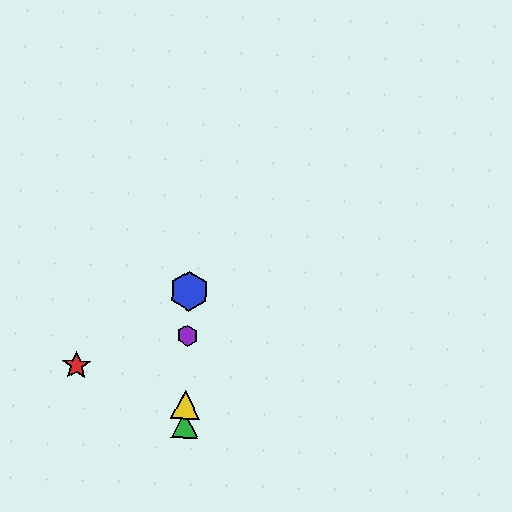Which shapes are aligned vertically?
The blue hexagon, the green triangle, the yellow triangle, the purple hexagon are aligned vertically.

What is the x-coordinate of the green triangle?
The green triangle is at x≈185.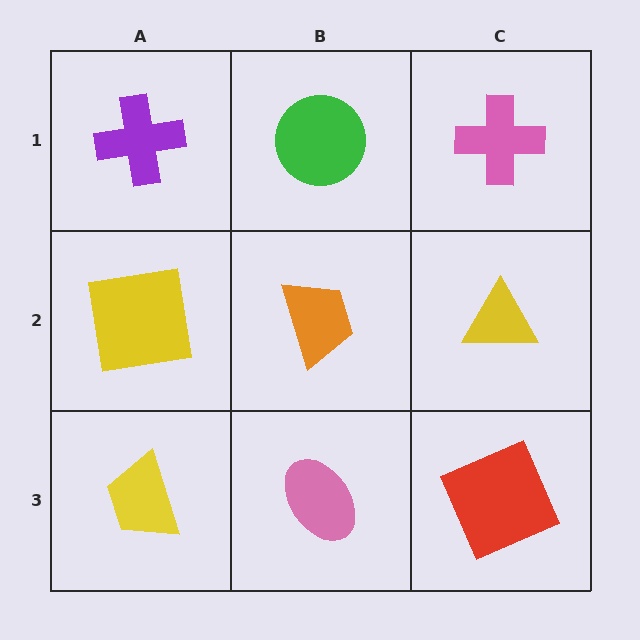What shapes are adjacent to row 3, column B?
An orange trapezoid (row 2, column B), a yellow trapezoid (row 3, column A), a red square (row 3, column C).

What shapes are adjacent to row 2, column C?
A pink cross (row 1, column C), a red square (row 3, column C), an orange trapezoid (row 2, column B).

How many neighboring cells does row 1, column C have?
2.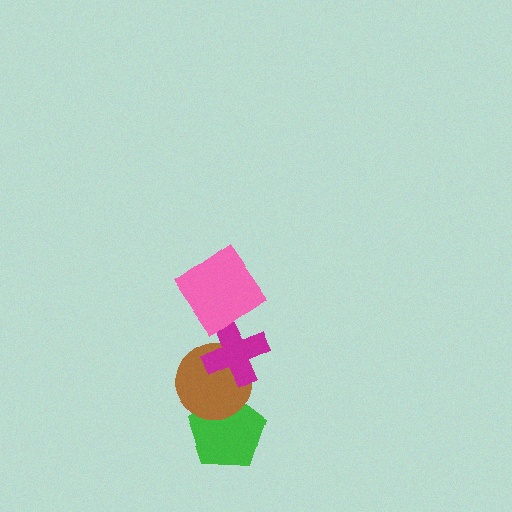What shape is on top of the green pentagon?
The brown circle is on top of the green pentagon.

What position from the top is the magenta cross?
The magenta cross is 2nd from the top.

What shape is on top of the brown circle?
The magenta cross is on top of the brown circle.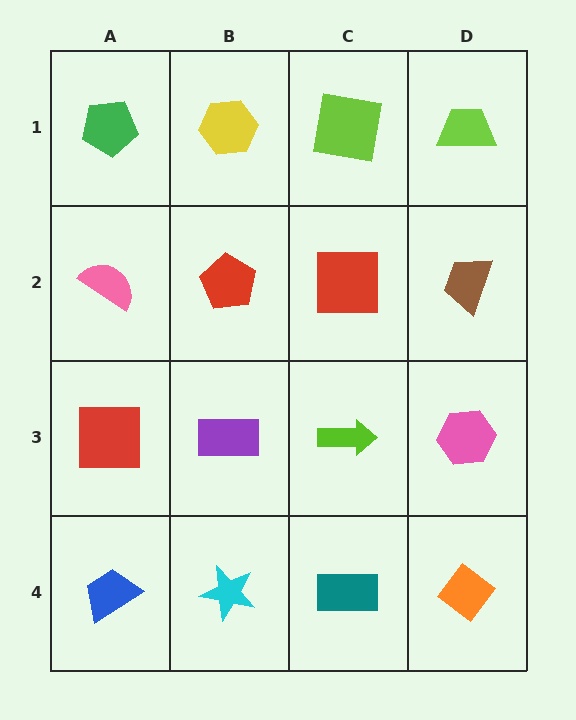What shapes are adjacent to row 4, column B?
A purple rectangle (row 3, column B), a blue trapezoid (row 4, column A), a teal rectangle (row 4, column C).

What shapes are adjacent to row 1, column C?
A red square (row 2, column C), a yellow hexagon (row 1, column B), a lime trapezoid (row 1, column D).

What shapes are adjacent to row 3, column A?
A pink semicircle (row 2, column A), a blue trapezoid (row 4, column A), a purple rectangle (row 3, column B).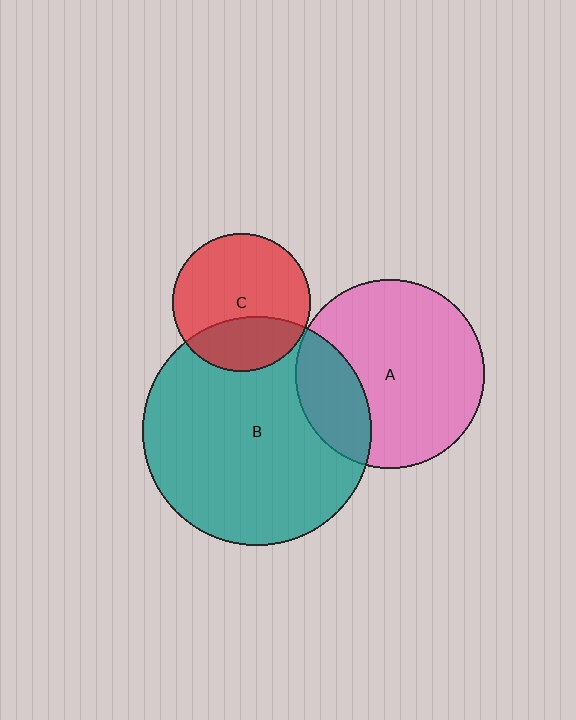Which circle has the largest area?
Circle B (teal).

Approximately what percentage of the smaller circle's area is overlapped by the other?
Approximately 25%.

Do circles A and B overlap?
Yes.